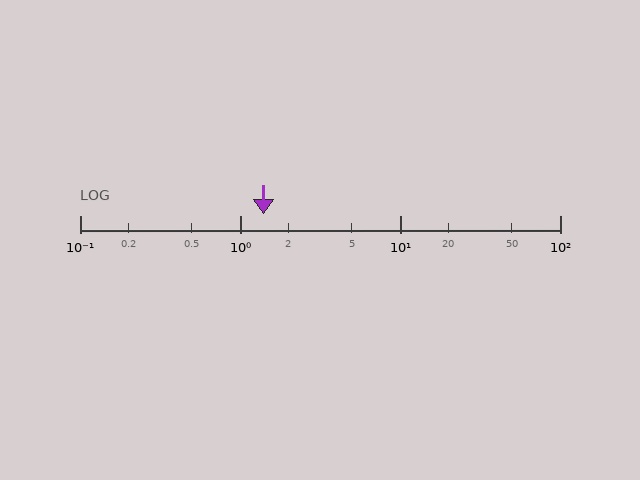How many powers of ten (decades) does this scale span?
The scale spans 3 decades, from 0.1 to 100.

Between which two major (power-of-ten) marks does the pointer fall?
The pointer is between 1 and 10.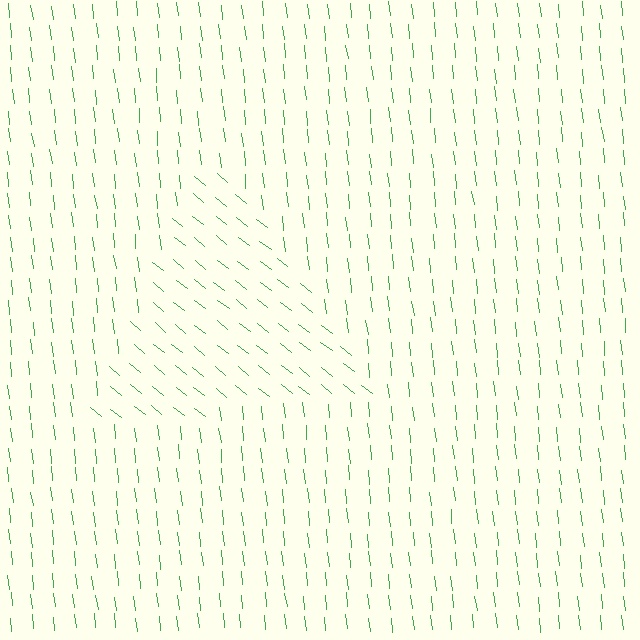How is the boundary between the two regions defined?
The boundary is defined purely by a change in line orientation (approximately 45 degrees difference). All lines are the same color and thickness.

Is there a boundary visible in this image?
Yes, there is a texture boundary formed by a change in line orientation.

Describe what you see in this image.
The image is filled with small green line segments. A triangle region in the image has lines oriented differently from the surrounding lines, creating a visible texture boundary.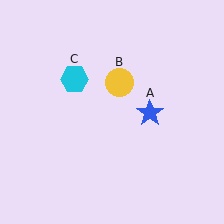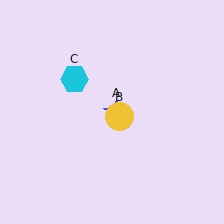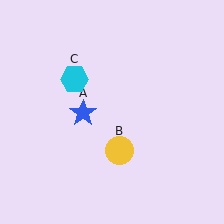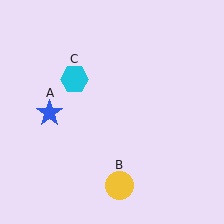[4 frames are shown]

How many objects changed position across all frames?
2 objects changed position: blue star (object A), yellow circle (object B).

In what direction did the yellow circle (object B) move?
The yellow circle (object B) moved down.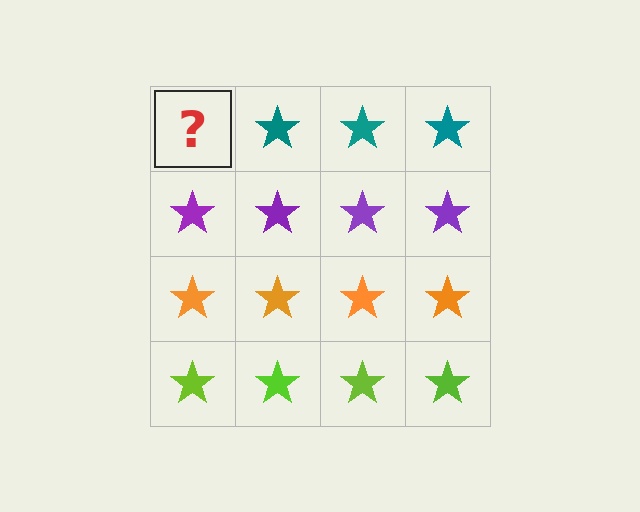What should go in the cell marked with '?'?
The missing cell should contain a teal star.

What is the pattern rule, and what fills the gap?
The rule is that each row has a consistent color. The gap should be filled with a teal star.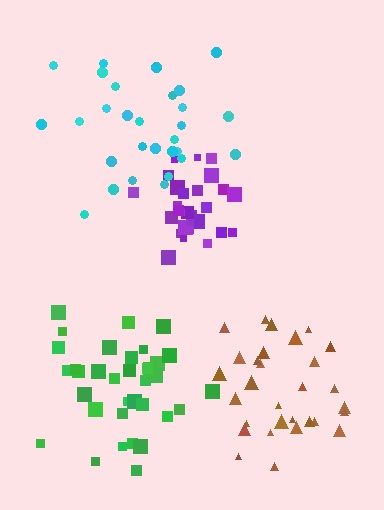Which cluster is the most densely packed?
Purple.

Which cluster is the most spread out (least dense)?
Cyan.